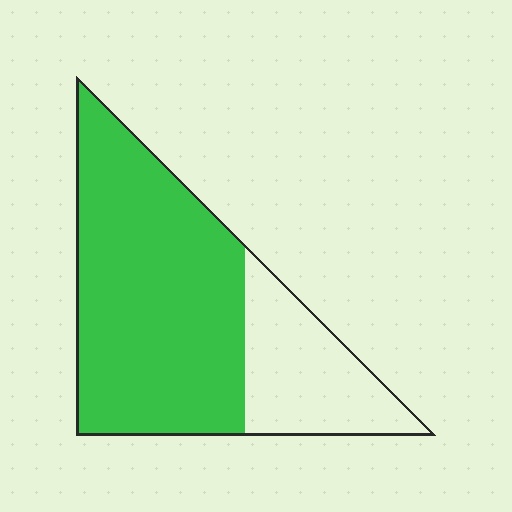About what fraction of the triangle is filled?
About three quarters (3/4).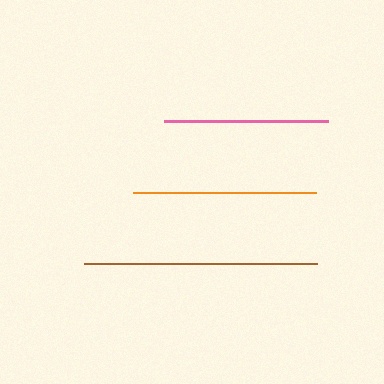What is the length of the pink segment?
The pink segment is approximately 165 pixels long.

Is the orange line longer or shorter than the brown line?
The brown line is longer than the orange line.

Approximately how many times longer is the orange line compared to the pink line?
The orange line is approximately 1.1 times the length of the pink line.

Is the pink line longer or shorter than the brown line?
The brown line is longer than the pink line.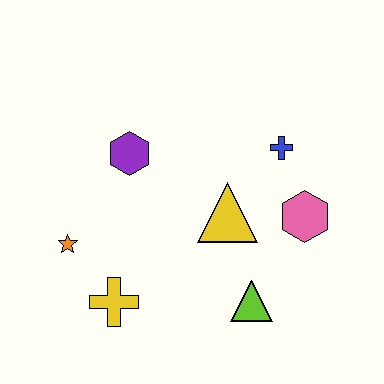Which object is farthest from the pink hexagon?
The orange star is farthest from the pink hexagon.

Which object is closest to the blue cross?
The pink hexagon is closest to the blue cross.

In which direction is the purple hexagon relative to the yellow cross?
The purple hexagon is above the yellow cross.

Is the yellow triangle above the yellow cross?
Yes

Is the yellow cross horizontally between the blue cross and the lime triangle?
No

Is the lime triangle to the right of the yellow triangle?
Yes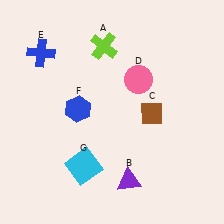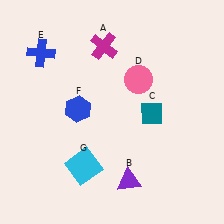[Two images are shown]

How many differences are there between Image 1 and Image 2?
There are 2 differences between the two images.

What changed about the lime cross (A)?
In Image 1, A is lime. In Image 2, it changed to magenta.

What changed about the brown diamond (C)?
In Image 1, C is brown. In Image 2, it changed to teal.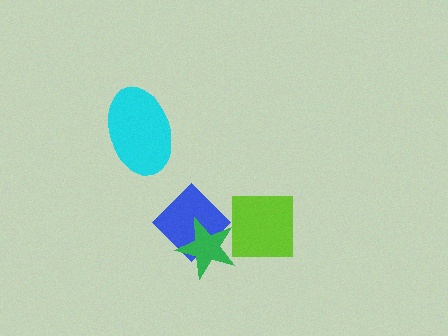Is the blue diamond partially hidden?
Yes, it is partially covered by another shape.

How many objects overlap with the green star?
1 object overlaps with the green star.